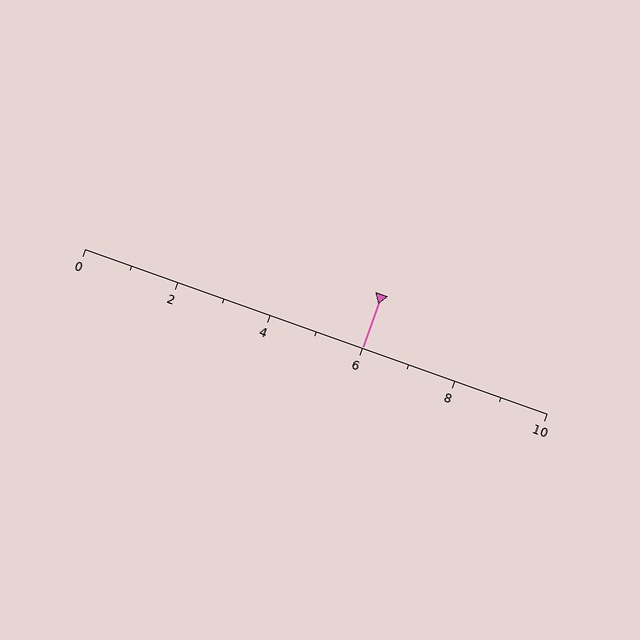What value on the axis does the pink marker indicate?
The marker indicates approximately 6.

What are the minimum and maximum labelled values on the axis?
The axis runs from 0 to 10.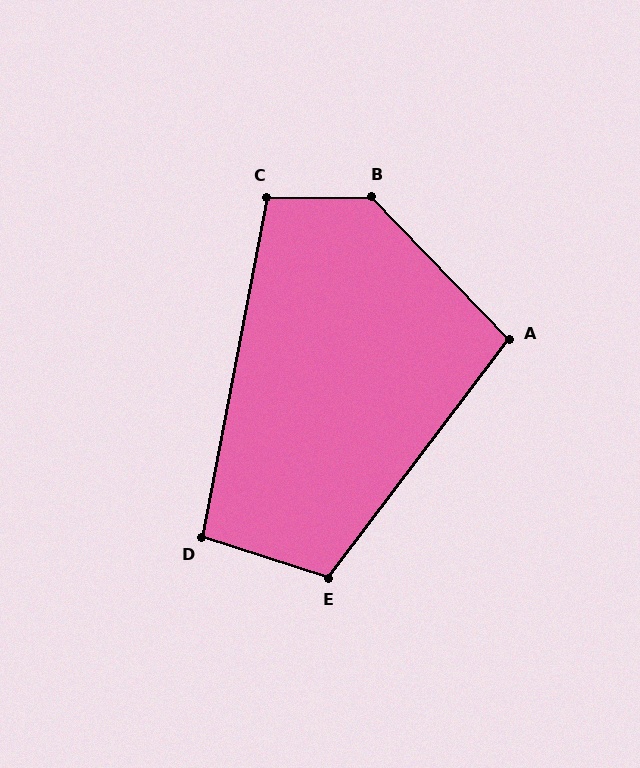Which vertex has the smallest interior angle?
D, at approximately 97 degrees.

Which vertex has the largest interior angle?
B, at approximately 134 degrees.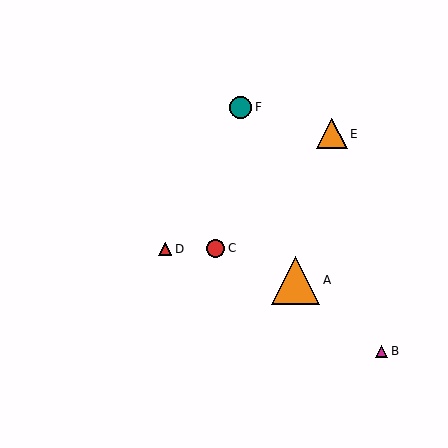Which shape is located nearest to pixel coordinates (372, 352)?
The magenta triangle (labeled B) at (382, 351) is nearest to that location.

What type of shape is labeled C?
Shape C is a red circle.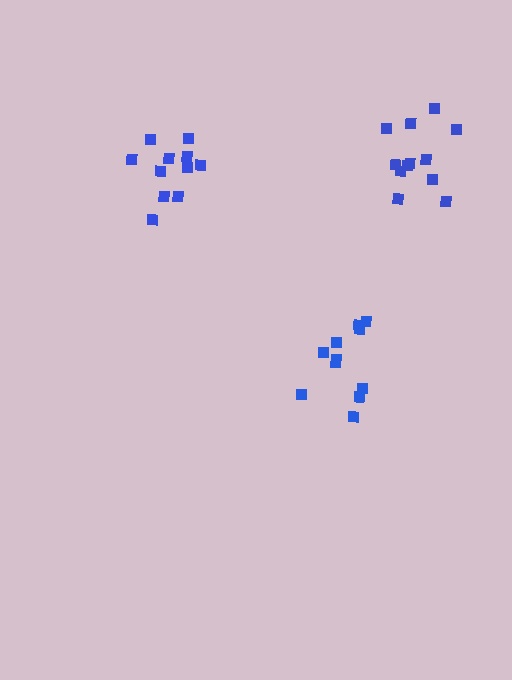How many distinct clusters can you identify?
There are 3 distinct clusters.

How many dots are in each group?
Group 1: 11 dots, Group 2: 11 dots, Group 3: 12 dots (34 total).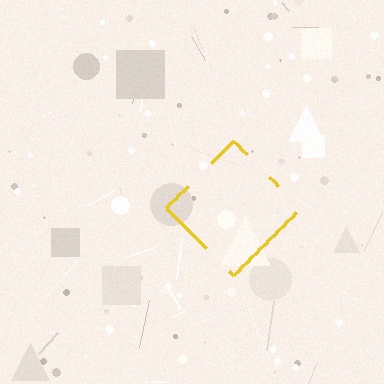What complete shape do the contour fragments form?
The contour fragments form a diamond.